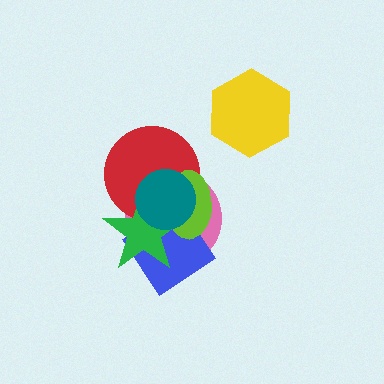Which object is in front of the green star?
The teal circle is in front of the green star.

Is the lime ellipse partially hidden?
Yes, it is partially covered by another shape.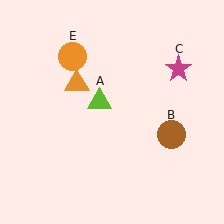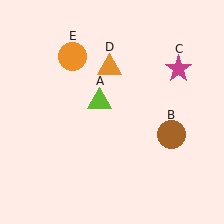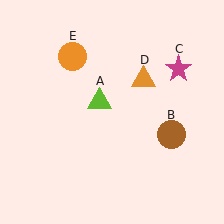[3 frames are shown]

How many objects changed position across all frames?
1 object changed position: orange triangle (object D).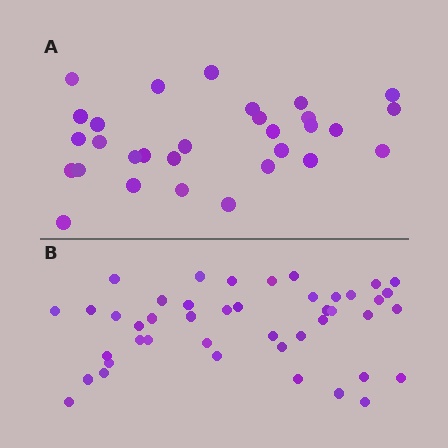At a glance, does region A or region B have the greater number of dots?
Region B (the bottom region) has more dots.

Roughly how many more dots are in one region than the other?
Region B has approximately 15 more dots than region A.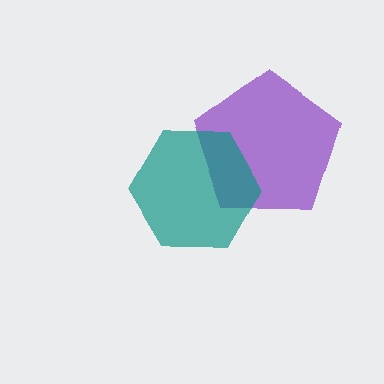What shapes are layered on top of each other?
The layered shapes are: a purple pentagon, a teal hexagon.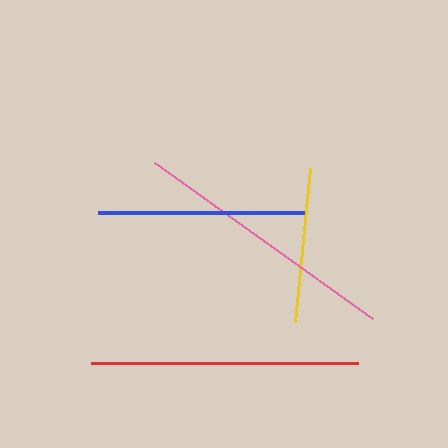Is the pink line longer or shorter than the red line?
The pink line is longer than the red line.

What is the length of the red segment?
The red segment is approximately 266 pixels long.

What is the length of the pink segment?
The pink segment is approximately 268 pixels long.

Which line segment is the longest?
The pink line is the longest at approximately 268 pixels.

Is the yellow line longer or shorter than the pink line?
The pink line is longer than the yellow line.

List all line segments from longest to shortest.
From longest to shortest: pink, red, blue, yellow.